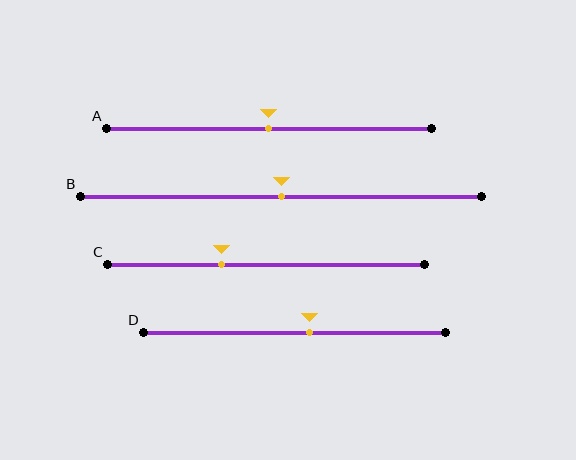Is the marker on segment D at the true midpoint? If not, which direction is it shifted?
No, the marker on segment D is shifted to the right by about 5% of the segment length.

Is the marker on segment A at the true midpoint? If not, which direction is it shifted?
Yes, the marker on segment A is at the true midpoint.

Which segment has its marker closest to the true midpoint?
Segment A has its marker closest to the true midpoint.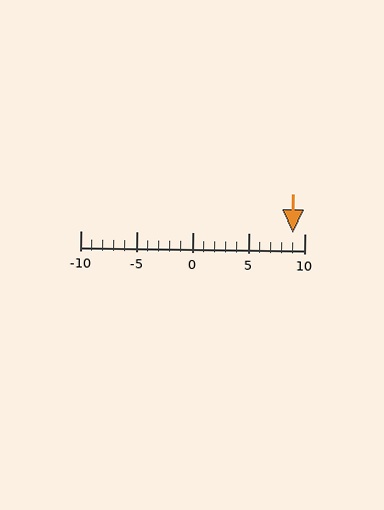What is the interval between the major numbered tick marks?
The major tick marks are spaced 5 units apart.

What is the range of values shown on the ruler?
The ruler shows values from -10 to 10.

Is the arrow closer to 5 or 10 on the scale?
The arrow is closer to 10.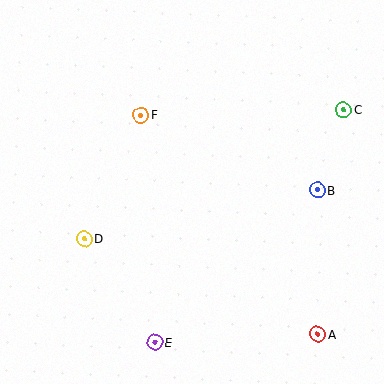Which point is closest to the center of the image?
Point F at (141, 115) is closest to the center.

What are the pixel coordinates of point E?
Point E is at (155, 342).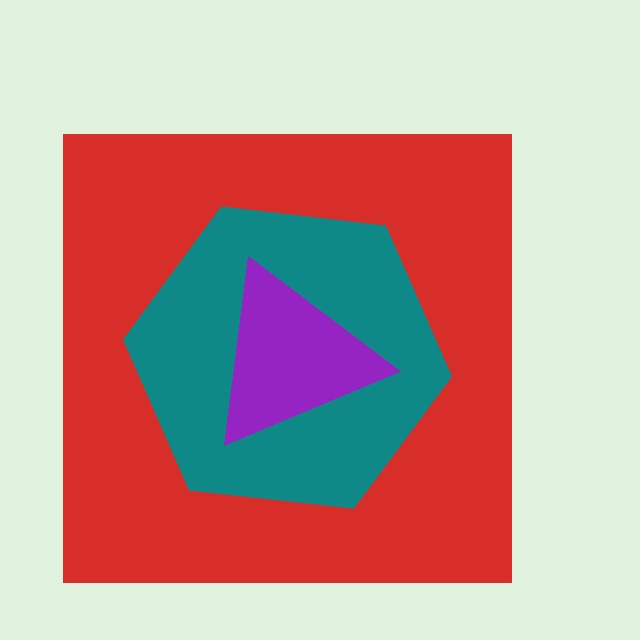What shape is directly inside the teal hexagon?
The purple triangle.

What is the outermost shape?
The red square.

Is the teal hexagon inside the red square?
Yes.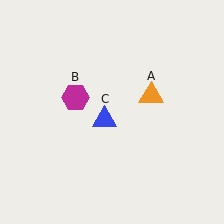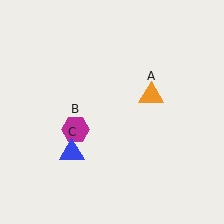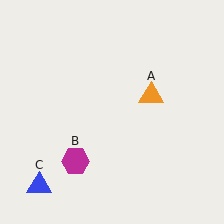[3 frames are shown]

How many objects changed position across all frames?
2 objects changed position: magenta hexagon (object B), blue triangle (object C).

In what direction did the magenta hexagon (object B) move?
The magenta hexagon (object B) moved down.